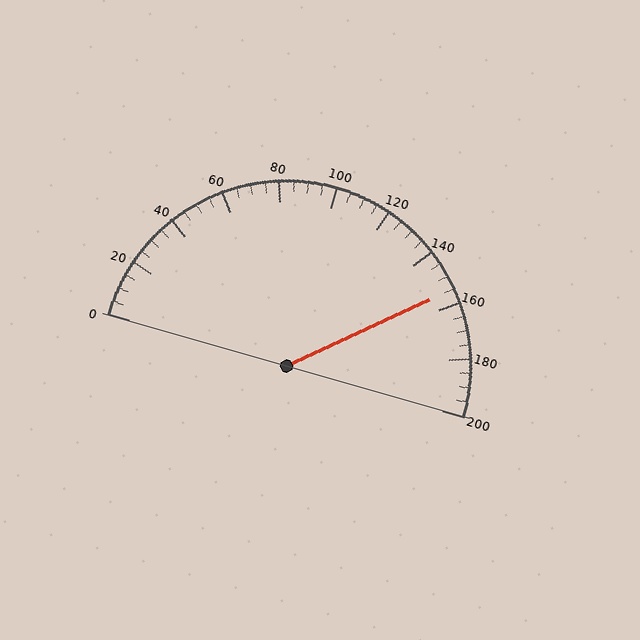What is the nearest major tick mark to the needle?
The nearest major tick mark is 160.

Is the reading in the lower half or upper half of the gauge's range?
The reading is in the upper half of the range (0 to 200).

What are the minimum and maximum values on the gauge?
The gauge ranges from 0 to 200.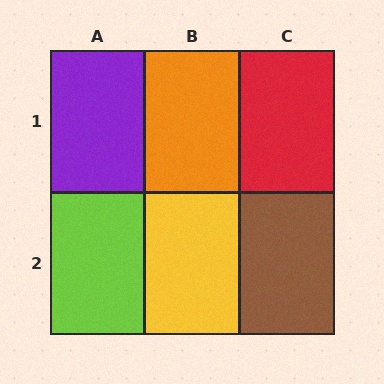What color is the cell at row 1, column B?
Orange.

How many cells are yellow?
1 cell is yellow.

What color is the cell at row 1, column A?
Purple.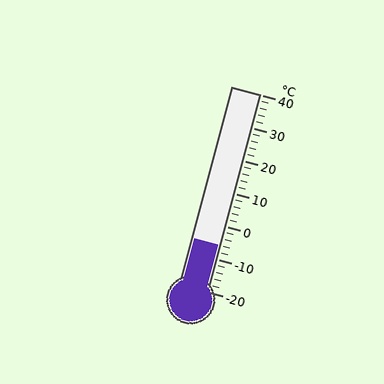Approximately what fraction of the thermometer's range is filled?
The thermometer is filled to approximately 25% of its range.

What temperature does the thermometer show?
The thermometer shows approximately -6°C.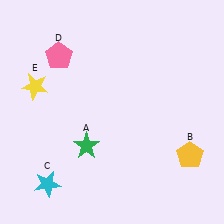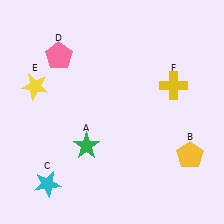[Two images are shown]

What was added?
A yellow cross (F) was added in Image 2.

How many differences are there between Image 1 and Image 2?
There is 1 difference between the two images.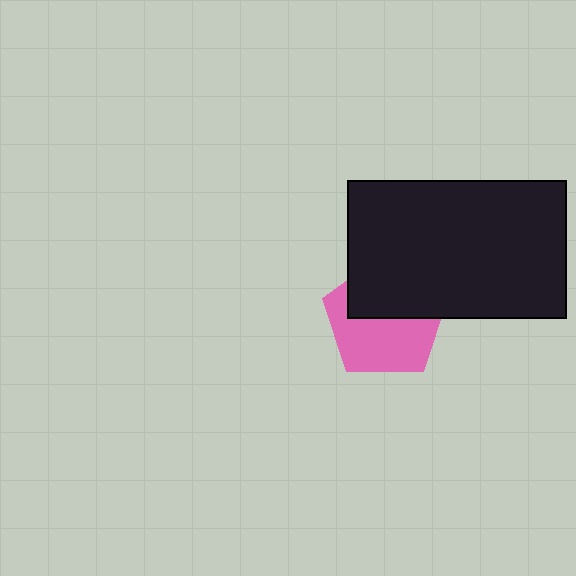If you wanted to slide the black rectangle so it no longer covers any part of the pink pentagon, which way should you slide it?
Slide it up — that is the most direct way to separate the two shapes.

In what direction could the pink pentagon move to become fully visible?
The pink pentagon could move down. That would shift it out from behind the black rectangle entirely.